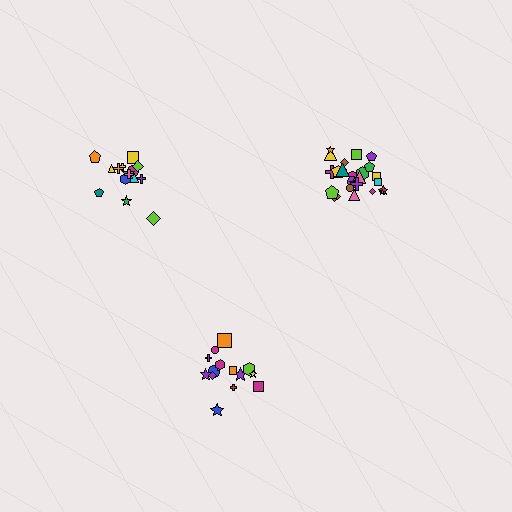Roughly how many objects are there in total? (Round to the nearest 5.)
Roughly 55 objects in total.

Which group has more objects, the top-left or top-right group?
The top-right group.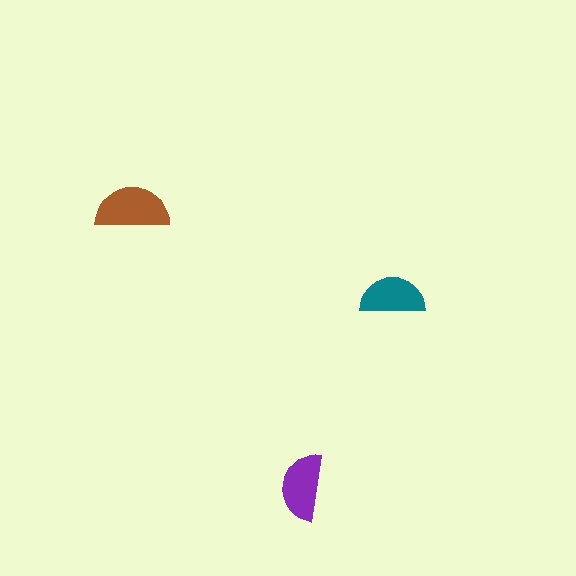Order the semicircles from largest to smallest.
the brown one, the purple one, the teal one.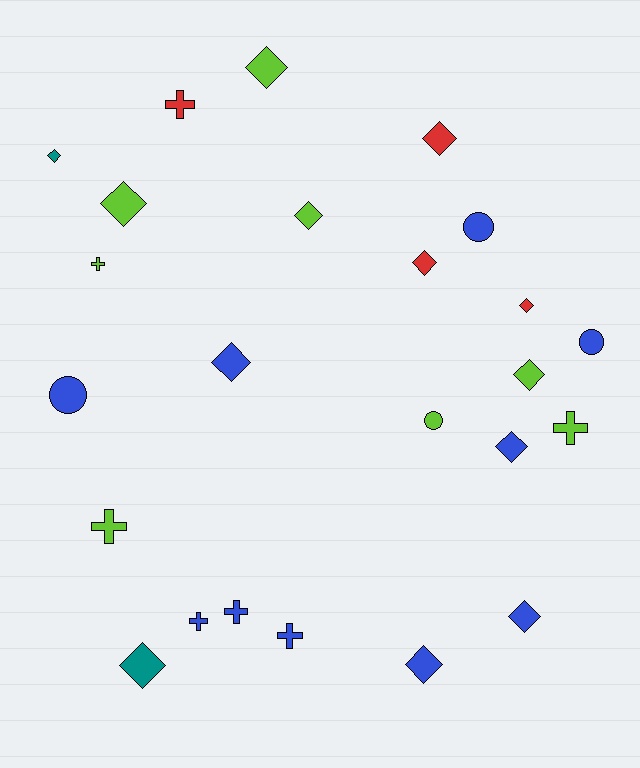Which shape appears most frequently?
Diamond, with 13 objects.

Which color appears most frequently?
Blue, with 10 objects.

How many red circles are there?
There are no red circles.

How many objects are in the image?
There are 24 objects.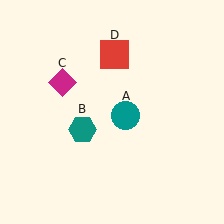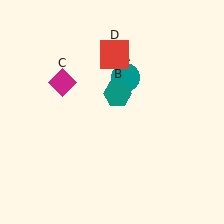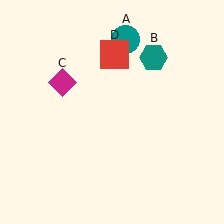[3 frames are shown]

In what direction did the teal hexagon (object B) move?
The teal hexagon (object B) moved up and to the right.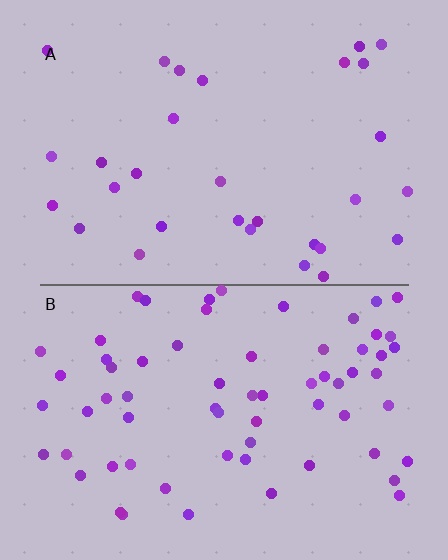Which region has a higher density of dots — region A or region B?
B (the bottom).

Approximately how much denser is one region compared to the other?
Approximately 2.2× — region B over region A.